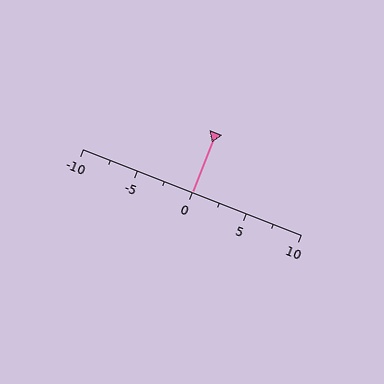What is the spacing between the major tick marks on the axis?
The major ticks are spaced 5 apart.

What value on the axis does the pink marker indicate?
The marker indicates approximately 0.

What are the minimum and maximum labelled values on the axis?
The axis runs from -10 to 10.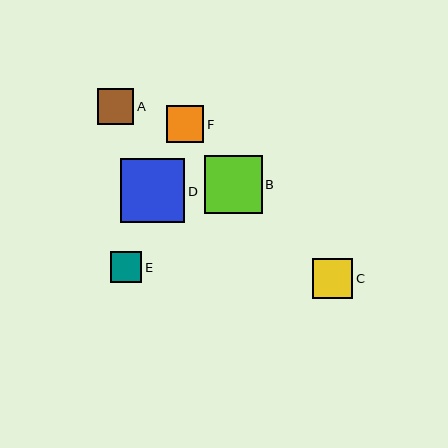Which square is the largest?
Square D is the largest with a size of approximately 64 pixels.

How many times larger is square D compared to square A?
Square D is approximately 1.8 times the size of square A.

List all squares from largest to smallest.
From largest to smallest: D, B, C, F, A, E.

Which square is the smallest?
Square E is the smallest with a size of approximately 31 pixels.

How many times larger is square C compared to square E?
Square C is approximately 1.3 times the size of square E.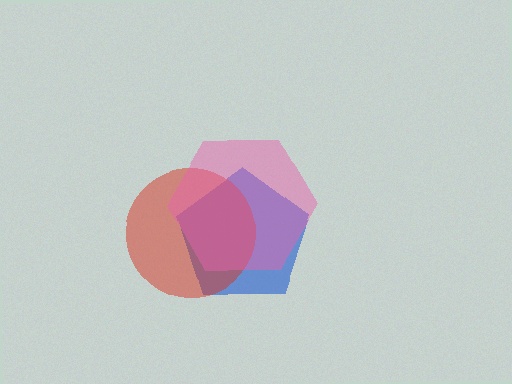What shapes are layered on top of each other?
The layered shapes are: a blue pentagon, a red circle, a pink hexagon.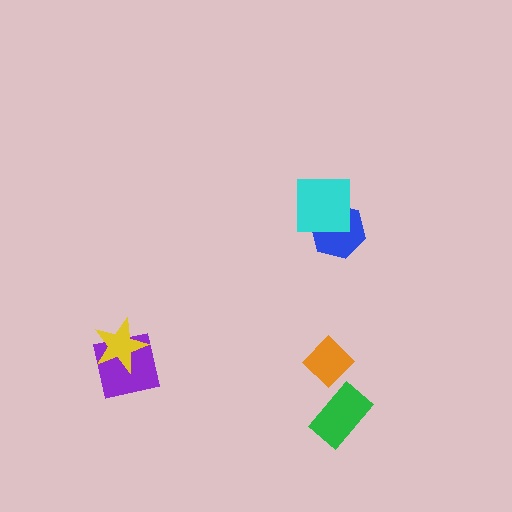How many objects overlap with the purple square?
1 object overlaps with the purple square.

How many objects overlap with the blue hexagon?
1 object overlaps with the blue hexagon.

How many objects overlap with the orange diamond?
0 objects overlap with the orange diamond.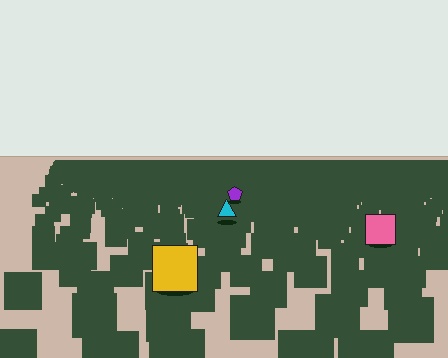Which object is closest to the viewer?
The yellow square is closest. The texture marks near it are larger and more spread out.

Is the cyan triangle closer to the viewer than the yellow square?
No. The yellow square is closer — you can tell from the texture gradient: the ground texture is coarser near it.